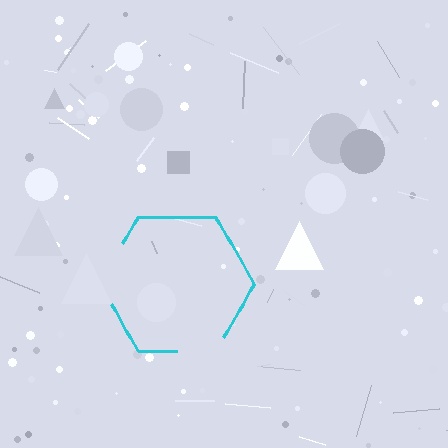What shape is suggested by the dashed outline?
The dashed outline suggests a hexagon.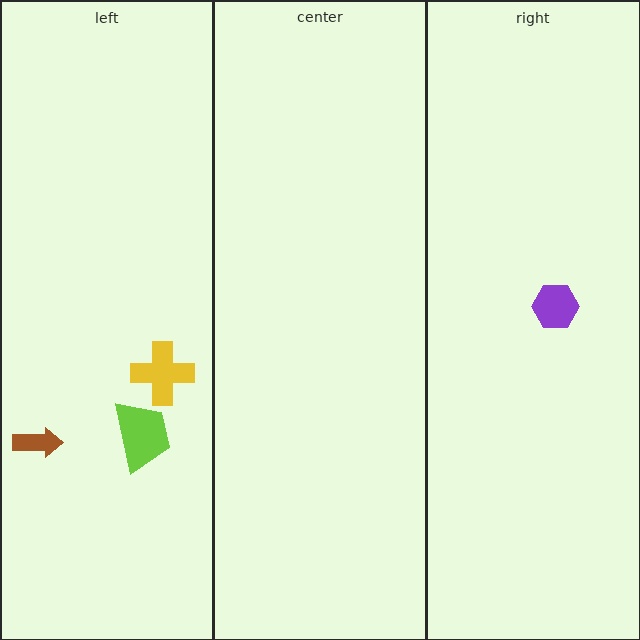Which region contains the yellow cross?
The left region.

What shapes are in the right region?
The purple hexagon.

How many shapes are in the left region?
3.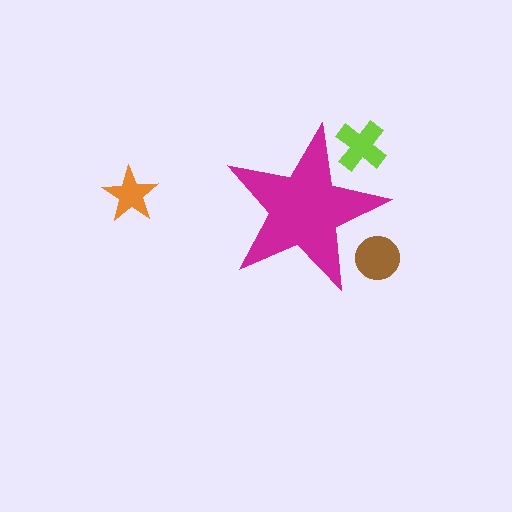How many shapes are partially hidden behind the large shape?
2 shapes are partially hidden.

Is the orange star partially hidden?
No, the orange star is fully visible.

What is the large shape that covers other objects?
A magenta star.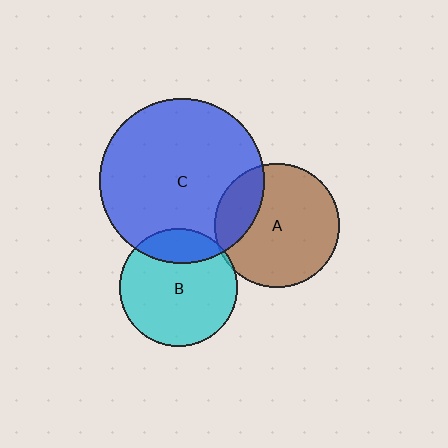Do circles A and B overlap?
Yes.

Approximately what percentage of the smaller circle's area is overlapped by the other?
Approximately 5%.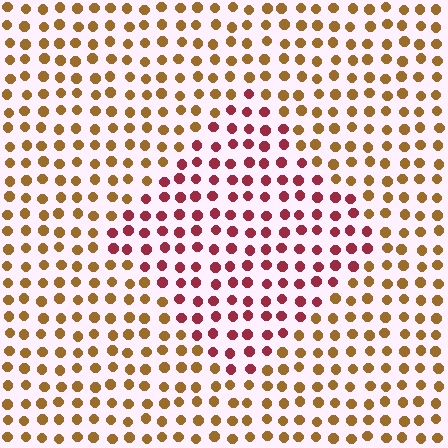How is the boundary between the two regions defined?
The boundary is defined purely by a slight shift in hue (about 49 degrees). Spacing, size, and orientation are identical on both sides.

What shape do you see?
I see a diamond.